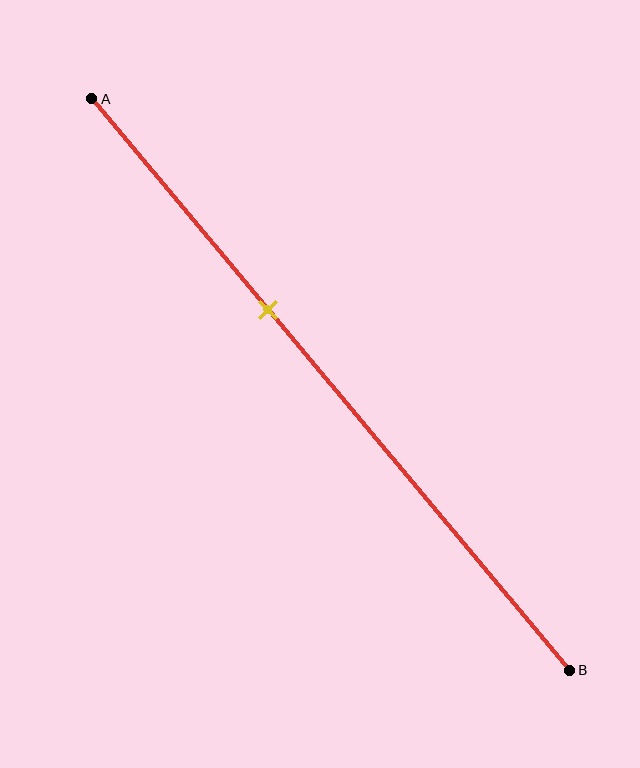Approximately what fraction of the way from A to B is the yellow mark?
The yellow mark is approximately 35% of the way from A to B.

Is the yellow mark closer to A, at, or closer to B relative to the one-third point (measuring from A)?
The yellow mark is closer to point B than the one-third point of segment AB.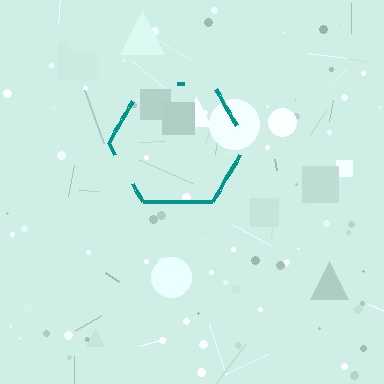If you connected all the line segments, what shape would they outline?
They would outline a hexagon.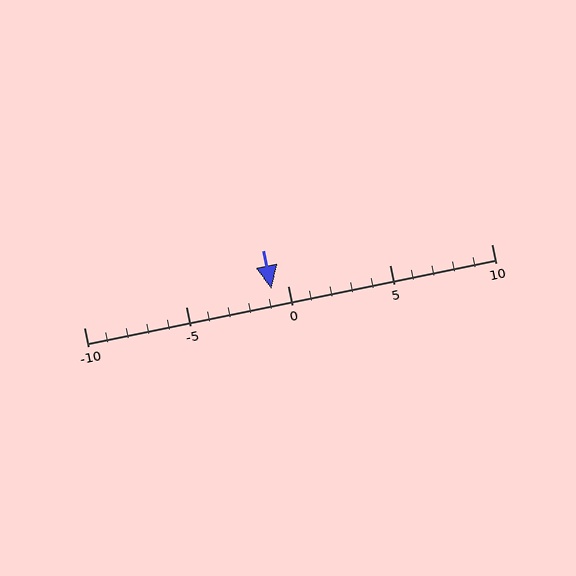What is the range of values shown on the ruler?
The ruler shows values from -10 to 10.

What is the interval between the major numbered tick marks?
The major tick marks are spaced 5 units apart.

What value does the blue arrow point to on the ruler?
The blue arrow points to approximately -1.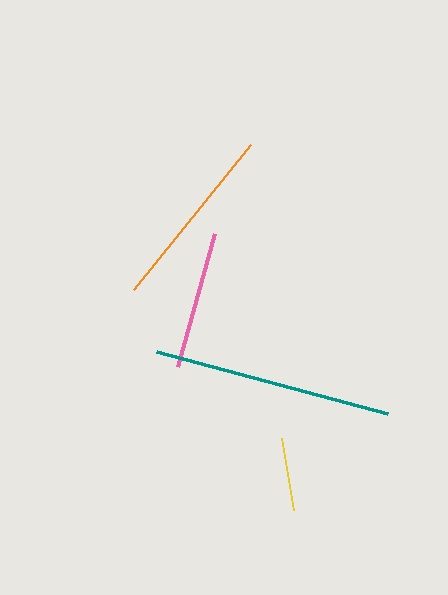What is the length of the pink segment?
The pink segment is approximately 138 pixels long.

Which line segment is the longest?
The teal line is the longest at approximately 239 pixels.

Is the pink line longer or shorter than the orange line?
The orange line is longer than the pink line.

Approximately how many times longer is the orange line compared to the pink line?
The orange line is approximately 1.4 times the length of the pink line.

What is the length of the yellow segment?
The yellow segment is approximately 72 pixels long.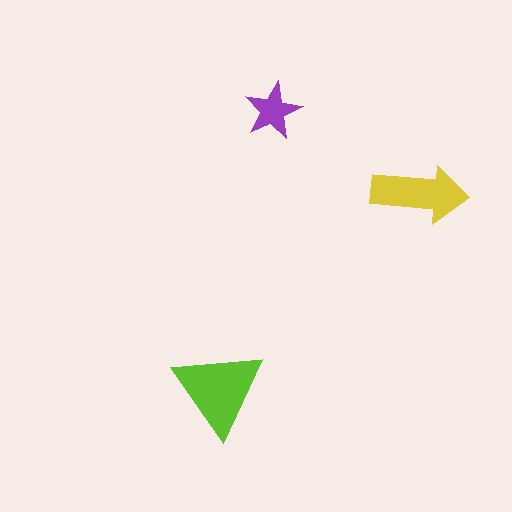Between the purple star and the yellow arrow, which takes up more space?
The yellow arrow.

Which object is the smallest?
The purple star.